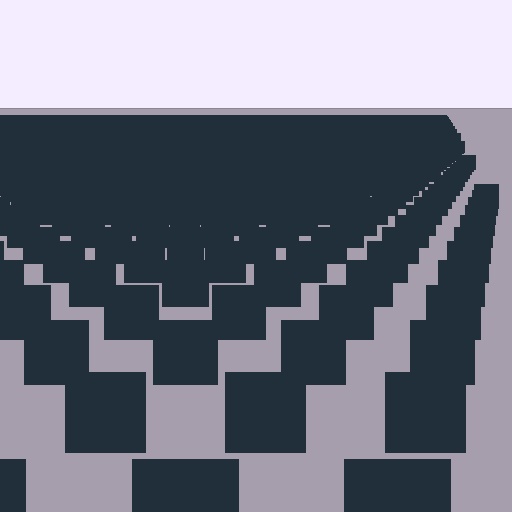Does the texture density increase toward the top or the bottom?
Density increases toward the top.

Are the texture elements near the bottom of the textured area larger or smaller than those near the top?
Larger. Near the bottom, elements are closer to the viewer and appear at a bigger on-screen size.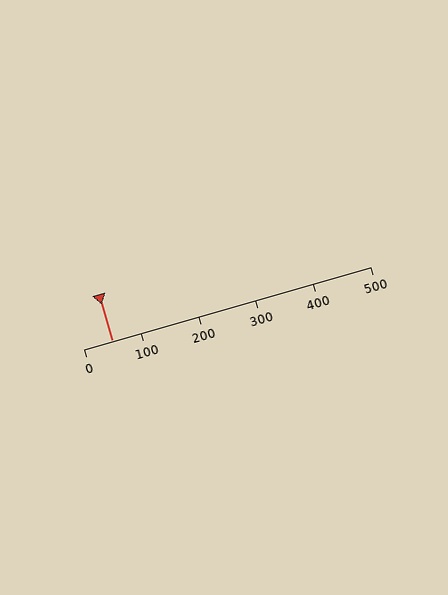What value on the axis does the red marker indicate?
The marker indicates approximately 50.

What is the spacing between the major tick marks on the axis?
The major ticks are spaced 100 apart.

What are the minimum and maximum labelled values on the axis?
The axis runs from 0 to 500.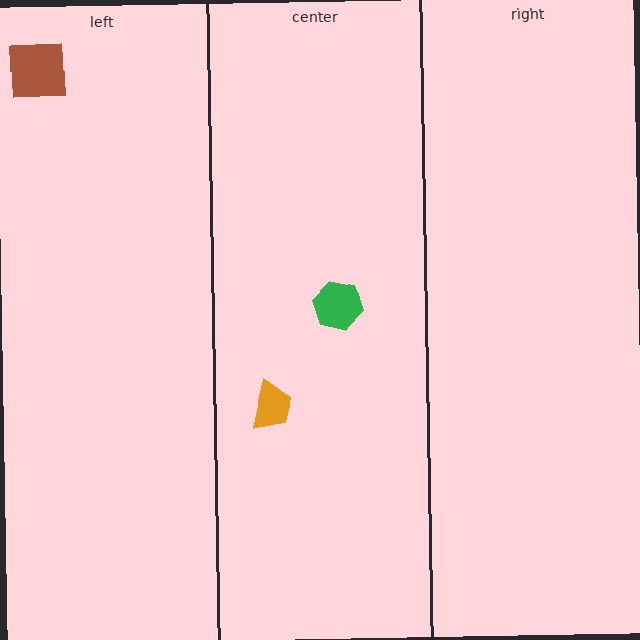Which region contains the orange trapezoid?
The center region.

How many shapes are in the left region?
1.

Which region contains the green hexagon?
The center region.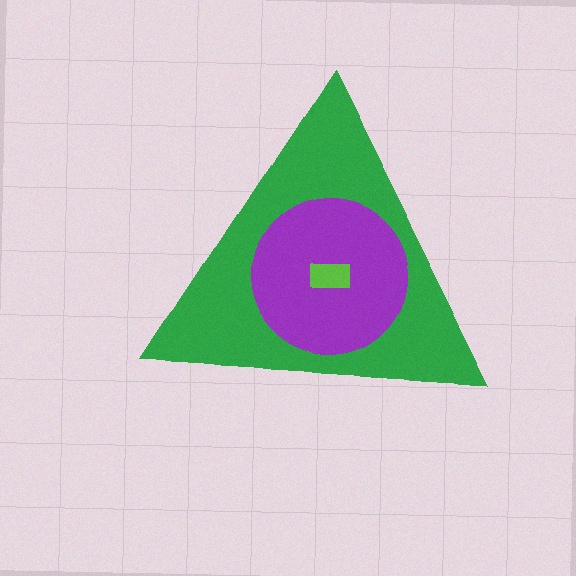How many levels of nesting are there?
3.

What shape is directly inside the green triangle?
The purple circle.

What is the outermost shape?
The green triangle.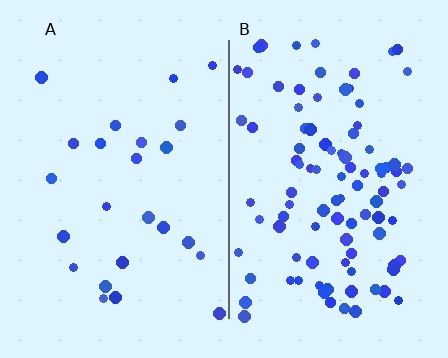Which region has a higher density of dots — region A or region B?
B (the right).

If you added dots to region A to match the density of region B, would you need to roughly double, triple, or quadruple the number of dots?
Approximately quadruple.